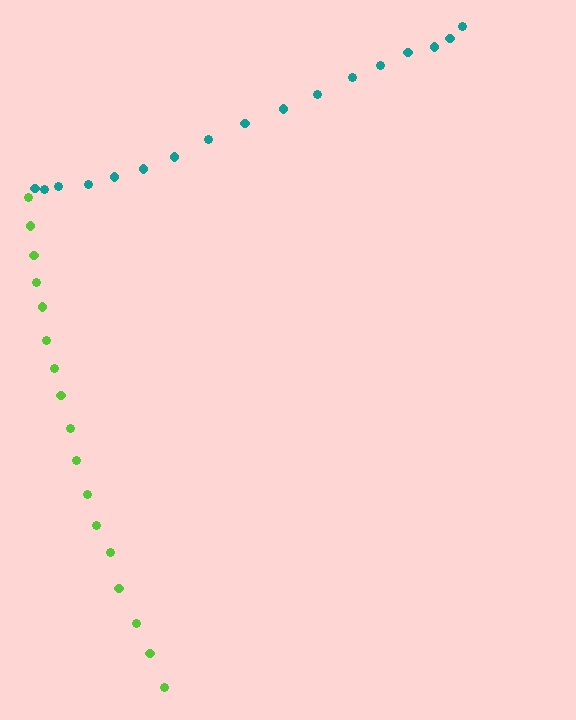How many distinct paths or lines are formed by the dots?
There are 2 distinct paths.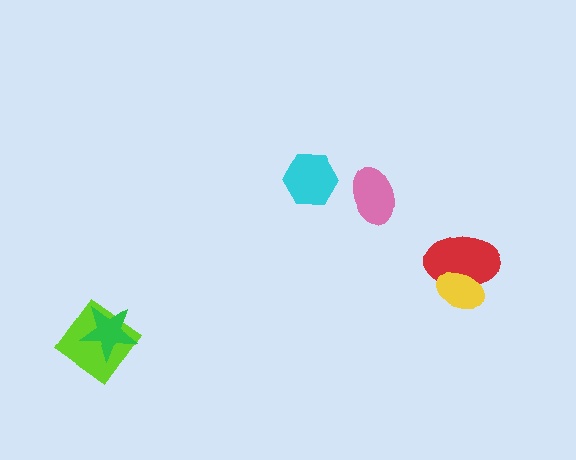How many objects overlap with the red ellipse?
1 object overlaps with the red ellipse.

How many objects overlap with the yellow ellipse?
1 object overlaps with the yellow ellipse.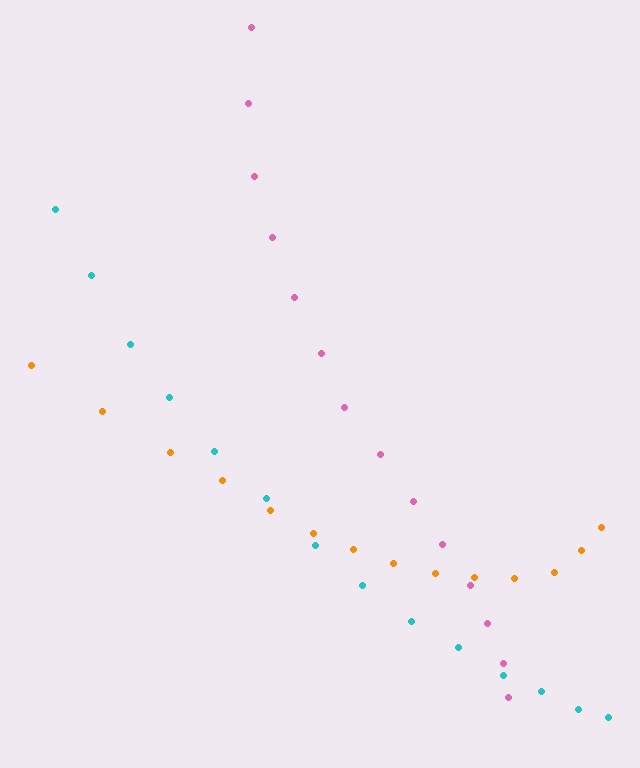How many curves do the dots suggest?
There are 3 distinct paths.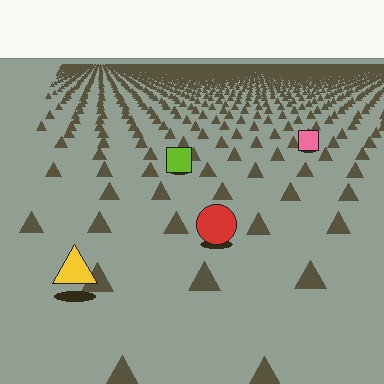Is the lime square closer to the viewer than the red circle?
No. The red circle is closer — you can tell from the texture gradient: the ground texture is coarser near it.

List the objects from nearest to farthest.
From nearest to farthest: the yellow triangle, the red circle, the lime square, the pink square.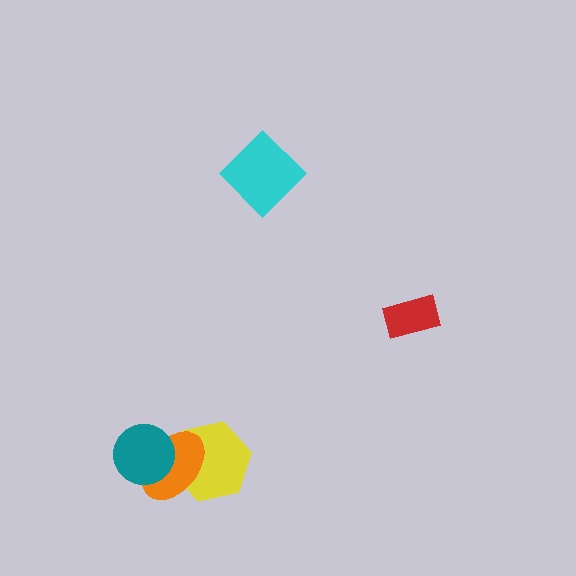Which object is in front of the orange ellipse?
The teal circle is in front of the orange ellipse.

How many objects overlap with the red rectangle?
0 objects overlap with the red rectangle.